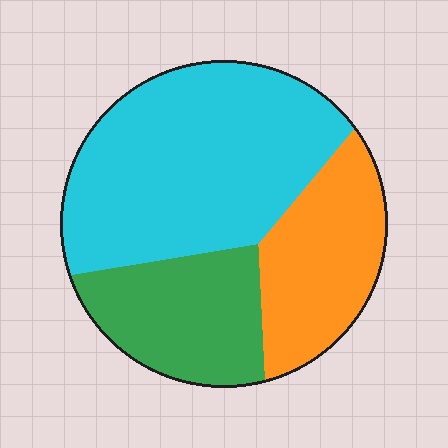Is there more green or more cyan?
Cyan.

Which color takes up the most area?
Cyan, at roughly 50%.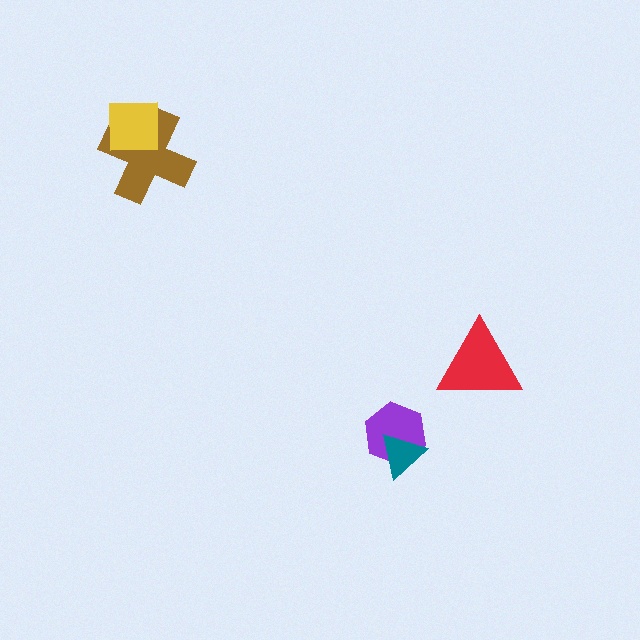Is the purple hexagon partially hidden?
Yes, it is partially covered by another shape.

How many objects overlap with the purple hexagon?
1 object overlaps with the purple hexagon.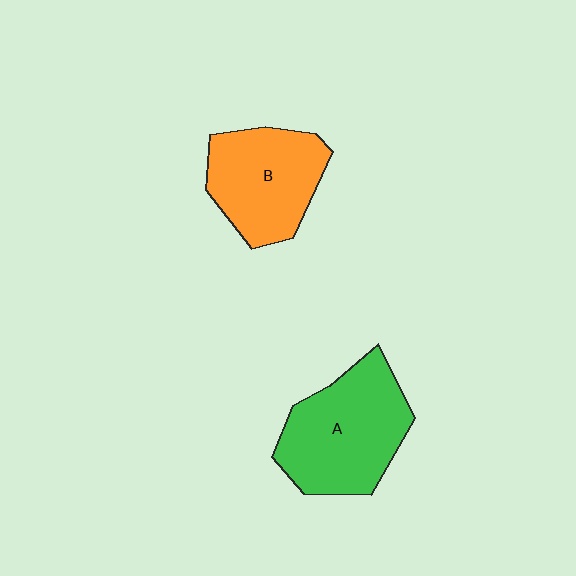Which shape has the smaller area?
Shape B (orange).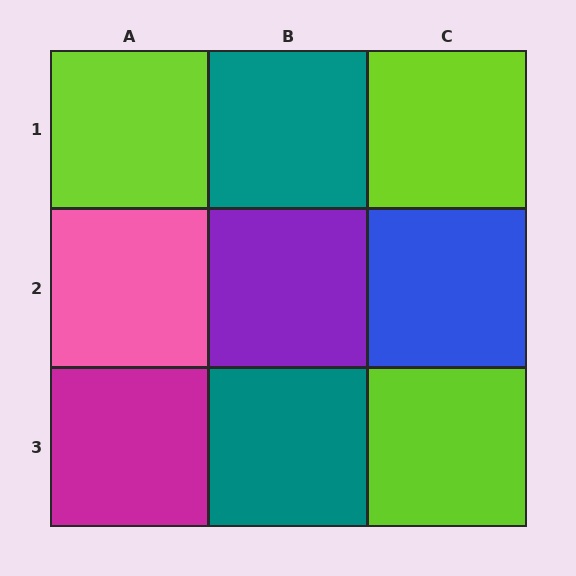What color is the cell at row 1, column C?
Lime.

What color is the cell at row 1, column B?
Teal.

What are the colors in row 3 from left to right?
Magenta, teal, lime.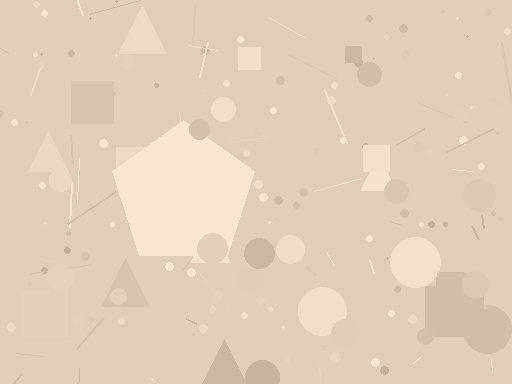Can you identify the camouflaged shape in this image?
The camouflaged shape is a pentagon.